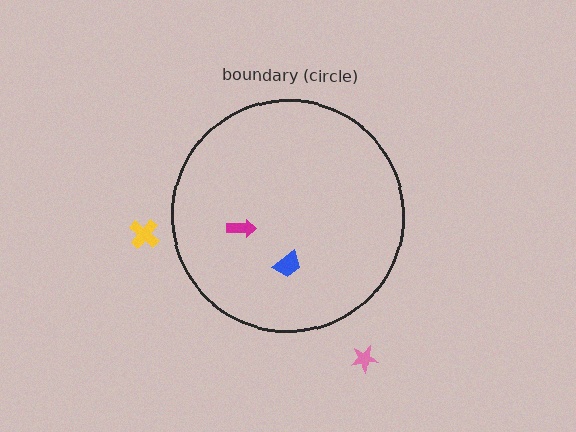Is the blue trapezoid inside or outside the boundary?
Inside.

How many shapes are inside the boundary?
2 inside, 2 outside.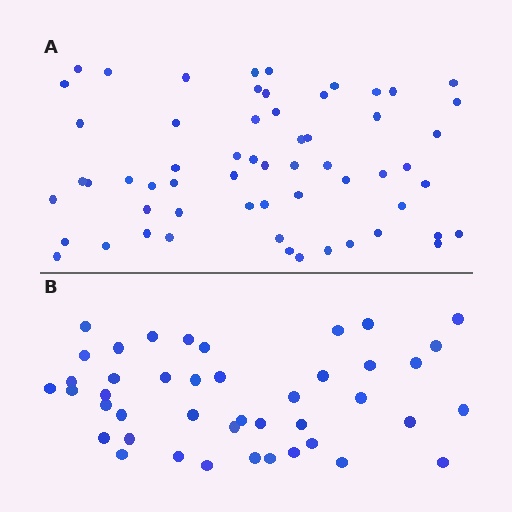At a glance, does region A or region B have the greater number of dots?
Region A (the top region) has more dots.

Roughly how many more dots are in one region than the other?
Region A has approximately 15 more dots than region B.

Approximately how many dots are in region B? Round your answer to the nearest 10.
About 40 dots. (The exact count is 43, which rounds to 40.)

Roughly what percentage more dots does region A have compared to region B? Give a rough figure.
About 35% more.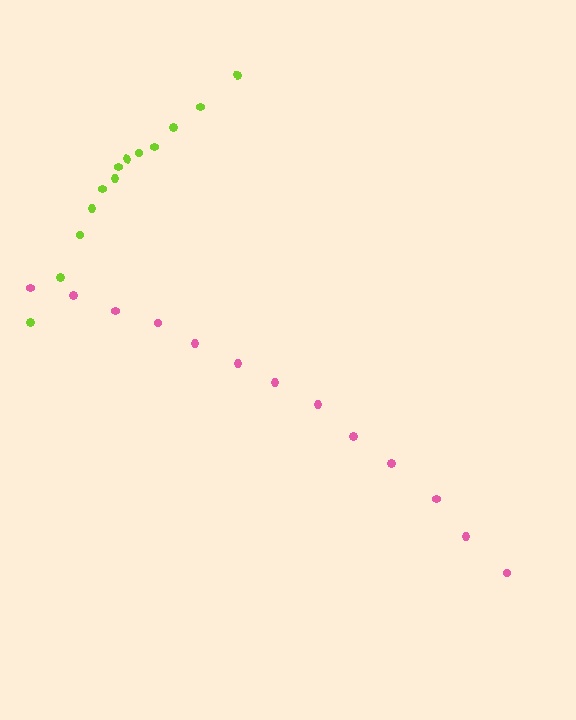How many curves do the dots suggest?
There are 2 distinct paths.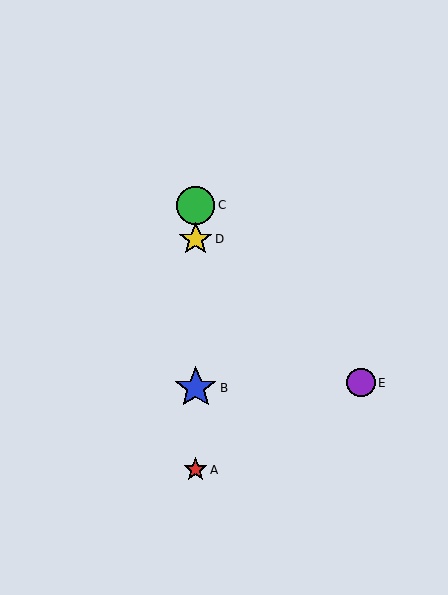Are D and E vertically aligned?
No, D is at x≈196 and E is at x≈361.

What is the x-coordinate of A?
Object A is at x≈196.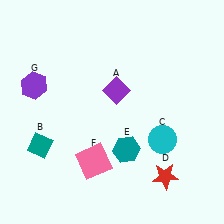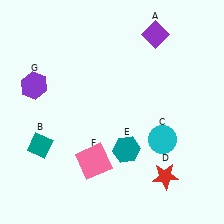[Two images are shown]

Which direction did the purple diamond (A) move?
The purple diamond (A) moved up.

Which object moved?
The purple diamond (A) moved up.